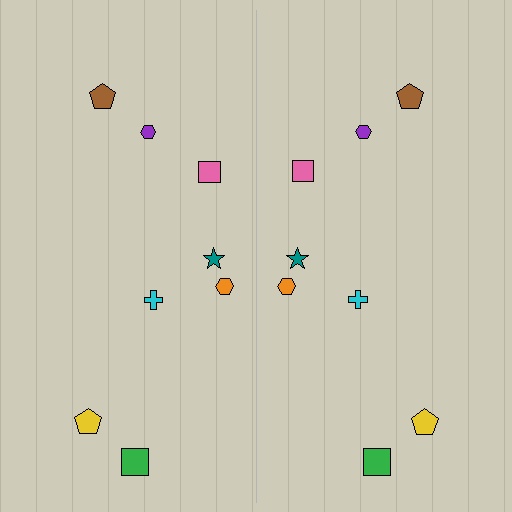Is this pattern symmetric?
Yes, this pattern has bilateral (reflection) symmetry.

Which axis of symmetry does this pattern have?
The pattern has a vertical axis of symmetry running through the center of the image.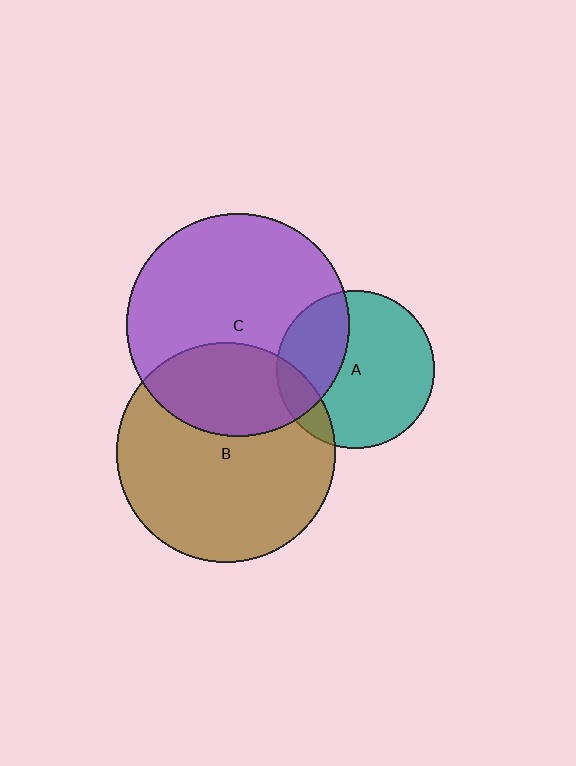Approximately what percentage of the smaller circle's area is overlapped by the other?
Approximately 15%.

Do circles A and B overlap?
Yes.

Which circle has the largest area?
Circle C (purple).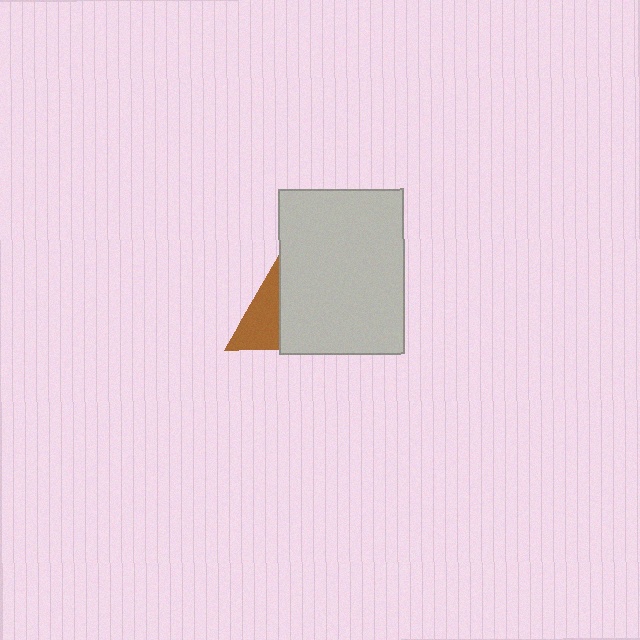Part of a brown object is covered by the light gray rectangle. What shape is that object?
It is a triangle.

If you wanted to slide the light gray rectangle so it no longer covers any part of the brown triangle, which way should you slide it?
Slide it right — that is the most direct way to separate the two shapes.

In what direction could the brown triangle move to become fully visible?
The brown triangle could move left. That would shift it out from behind the light gray rectangle entirely.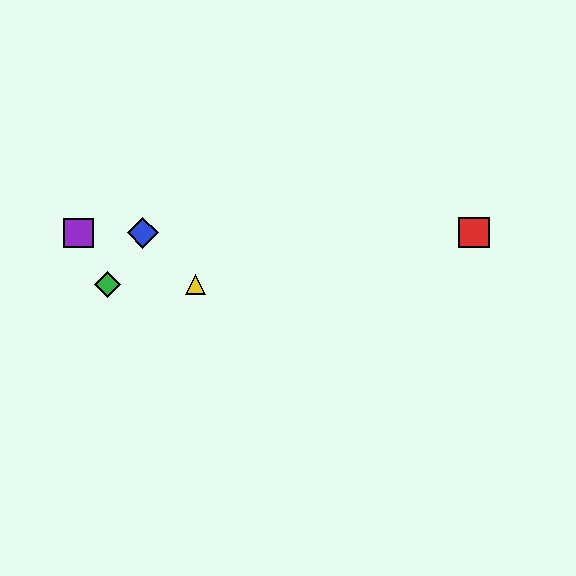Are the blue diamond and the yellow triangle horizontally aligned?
No, the blue diamond is at y≈233 and the yellow triangle is at y≈284.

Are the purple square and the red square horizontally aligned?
Yes, both are at y≈233.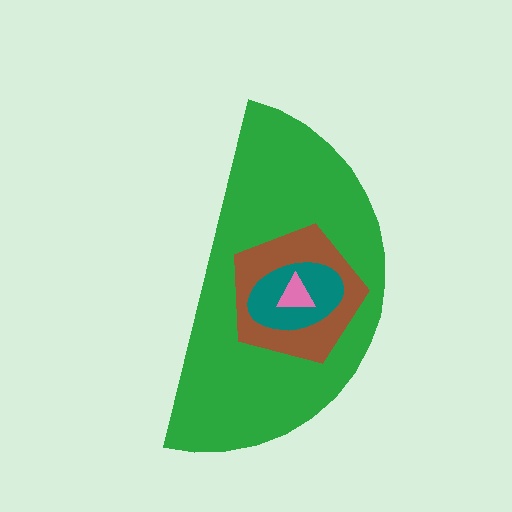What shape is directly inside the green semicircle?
The brown pentagon.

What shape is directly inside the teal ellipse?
The pink triangle.